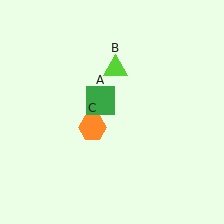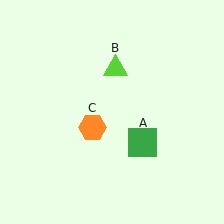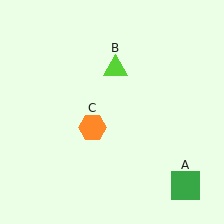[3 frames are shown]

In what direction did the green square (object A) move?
The green square (object A) moved down and to the right.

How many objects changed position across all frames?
1 object changed position: green square (object A).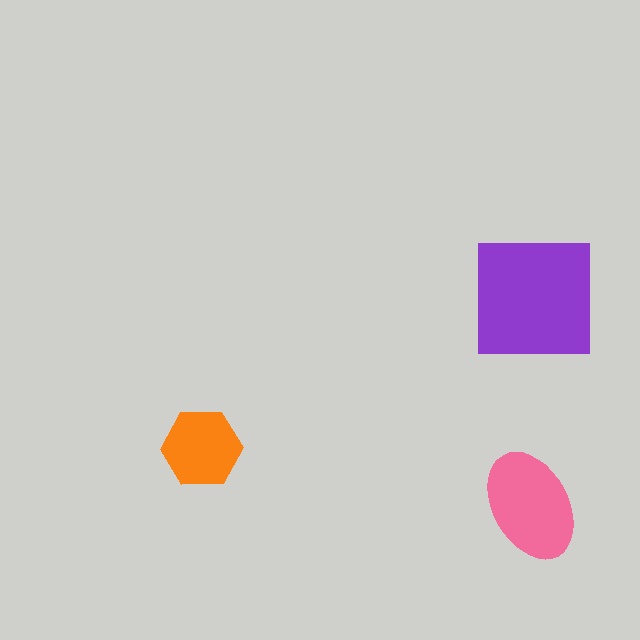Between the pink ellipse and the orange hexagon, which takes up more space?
The pink ellipse.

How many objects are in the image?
There are 3 objects in the image.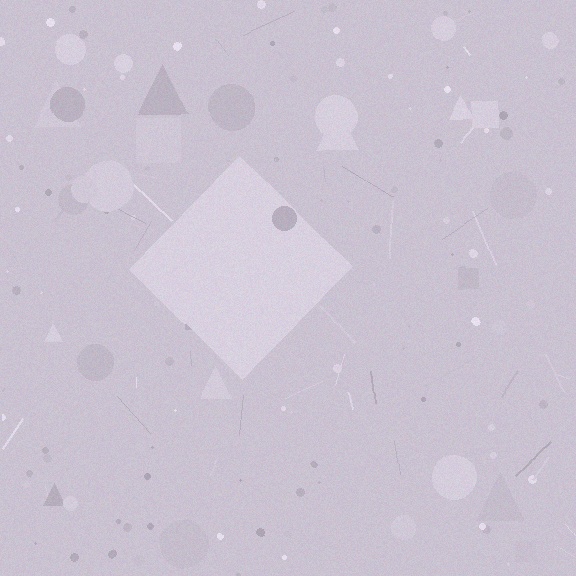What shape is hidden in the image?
A diamond is hidden in the image.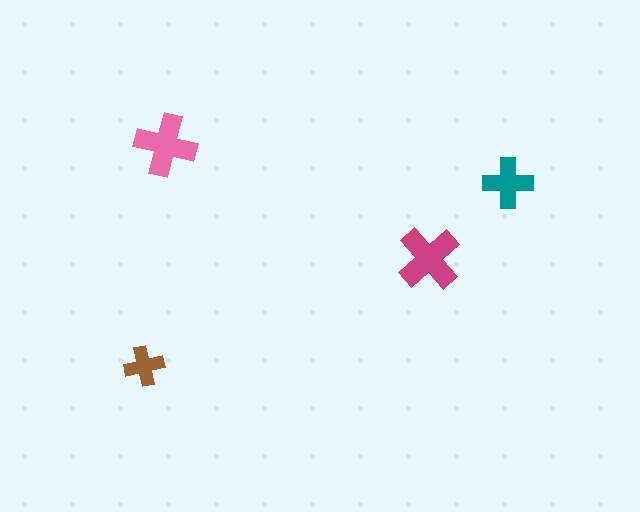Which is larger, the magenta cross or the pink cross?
The magenta one.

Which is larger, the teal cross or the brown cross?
The teal one.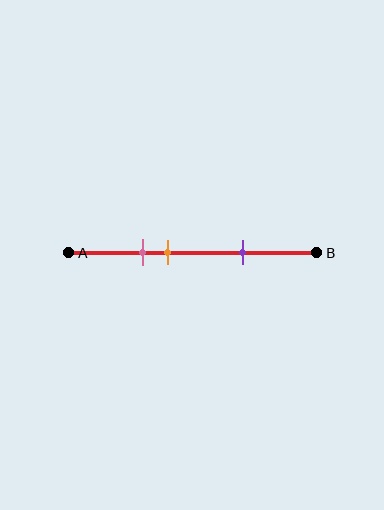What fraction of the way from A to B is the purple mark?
The purple mark is approximately 70% (0.7) of the way from A to B.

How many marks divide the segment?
There are 3 marks dividing the segment.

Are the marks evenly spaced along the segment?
No, the marks are not evenly spaced.